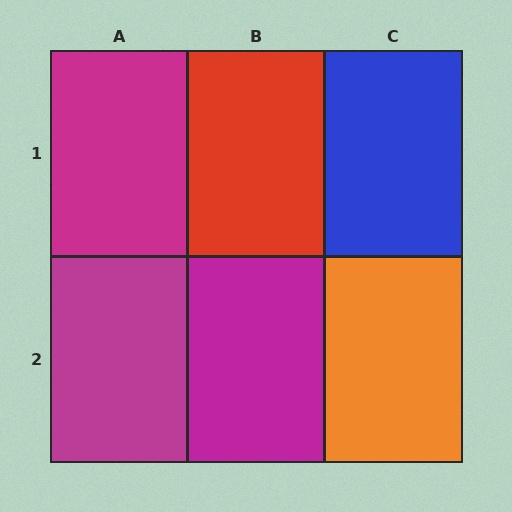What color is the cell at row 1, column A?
Magenta.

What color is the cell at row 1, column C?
Blue.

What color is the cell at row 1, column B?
Red.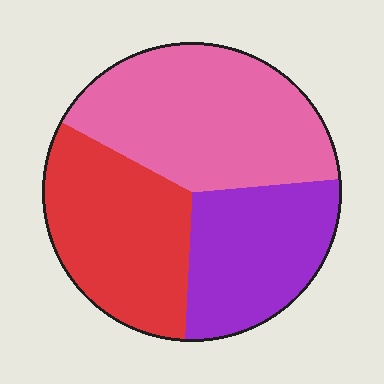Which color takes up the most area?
Pink, at roughly 40%.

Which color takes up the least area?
Purple, at roughly 25%.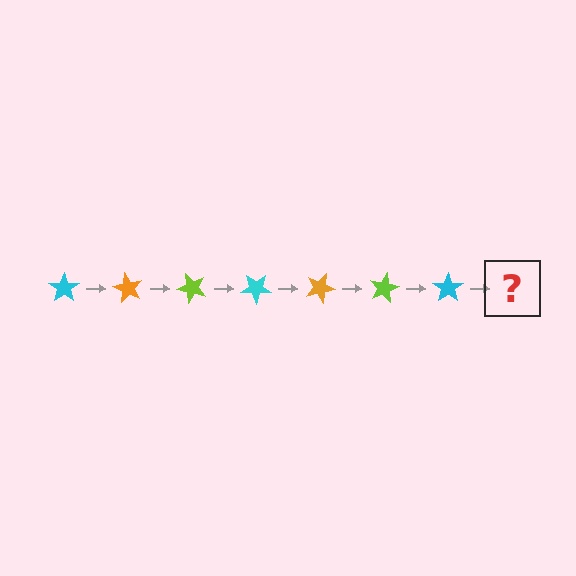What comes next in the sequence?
The next element should be an orange star, rotated 420 degrees from the start.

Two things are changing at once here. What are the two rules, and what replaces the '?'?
The two rules are that it rotates 60 degrees each step and the color cycles through cyan, orange, and lime. The '?' should be an orange star, rotated 420 degrees from the start.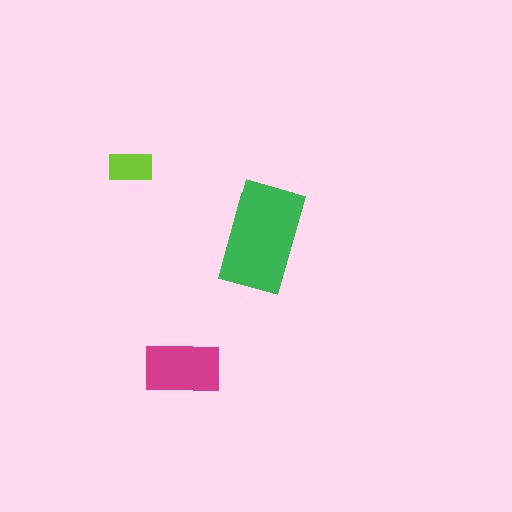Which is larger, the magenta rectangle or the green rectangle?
The green one.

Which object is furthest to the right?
The green rectangle is rightmost.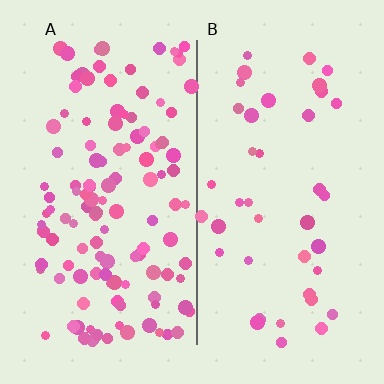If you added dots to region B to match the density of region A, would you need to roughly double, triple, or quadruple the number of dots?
Approximately triple.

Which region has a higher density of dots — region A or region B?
A (the left).